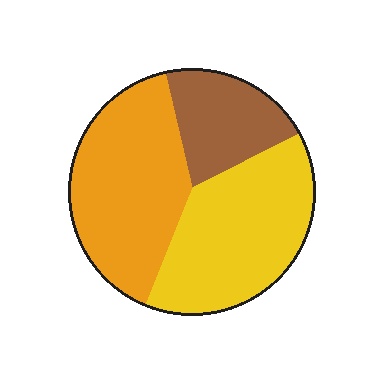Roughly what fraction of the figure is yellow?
Yellow covers around 40% of the figure.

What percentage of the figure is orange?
Orange takes up about two fifths (2/5) of the figure.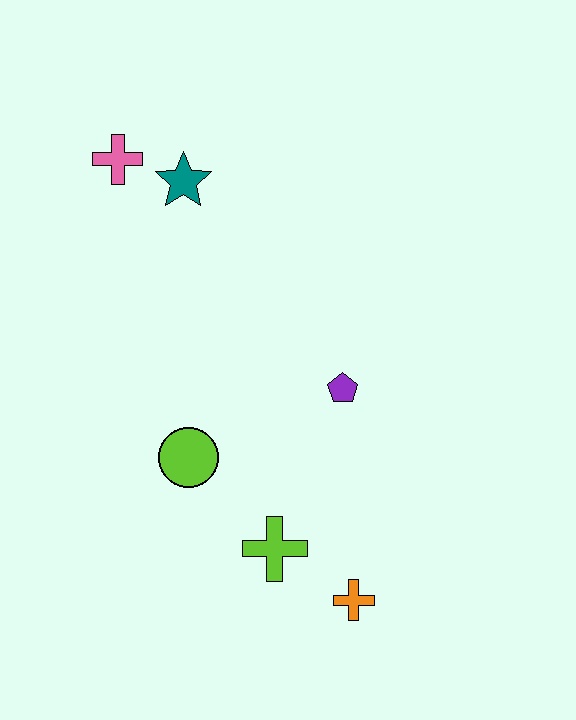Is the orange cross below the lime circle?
Yes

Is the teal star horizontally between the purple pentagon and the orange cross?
No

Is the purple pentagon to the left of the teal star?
No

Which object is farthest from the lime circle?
The pink cross is farthest from the lime circle.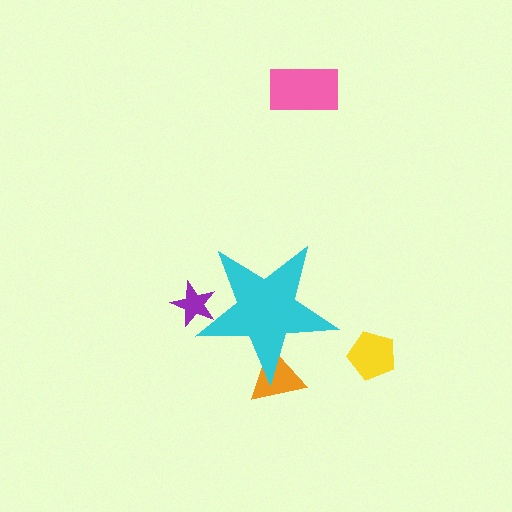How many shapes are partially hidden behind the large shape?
2 shapes are partially hidden.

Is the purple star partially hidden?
Yes, the purple star is partially hidden behind the cyan star.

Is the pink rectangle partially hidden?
No, the pink rectangle is fully visible.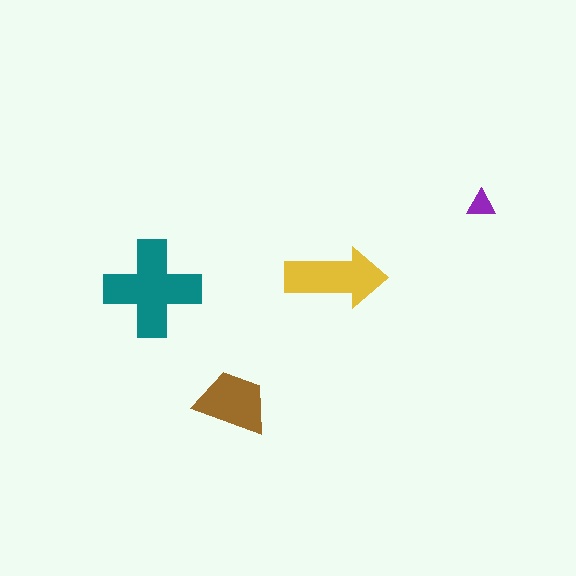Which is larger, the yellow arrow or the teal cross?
The teal cross.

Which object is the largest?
The teal cross.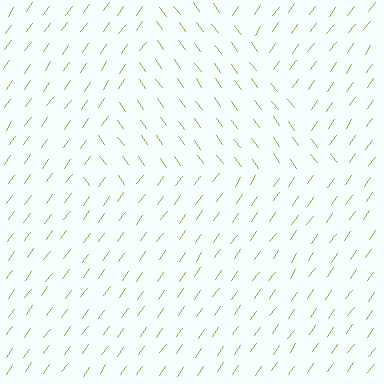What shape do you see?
I see a triangle.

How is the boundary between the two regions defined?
The boundary is defined purely by a change in line orientation (approximately 72 degrees difference). All lines are the same color and thickness.